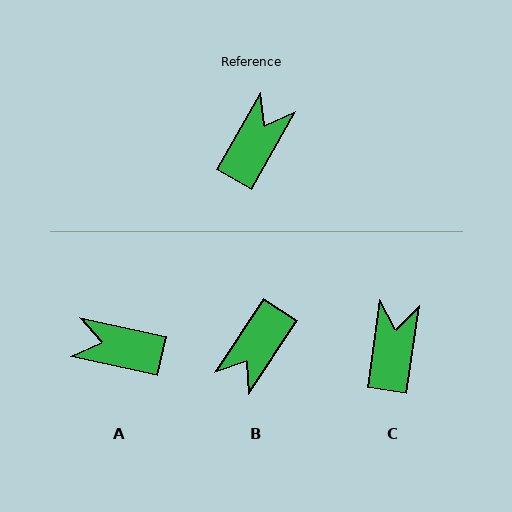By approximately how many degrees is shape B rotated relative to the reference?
Approximately 176 degrees counter-clockwise.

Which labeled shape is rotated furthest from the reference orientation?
B, about 176 degrees away.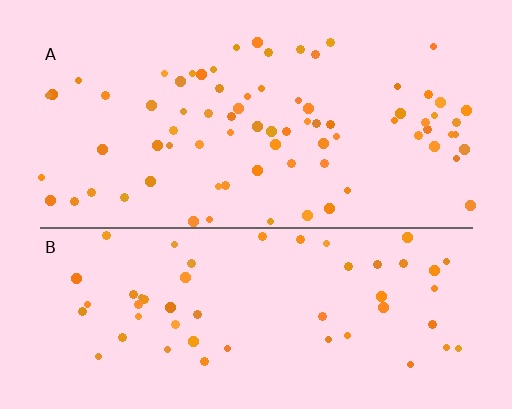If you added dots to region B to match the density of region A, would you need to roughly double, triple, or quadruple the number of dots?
Approximately double.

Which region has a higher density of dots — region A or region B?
A (the top).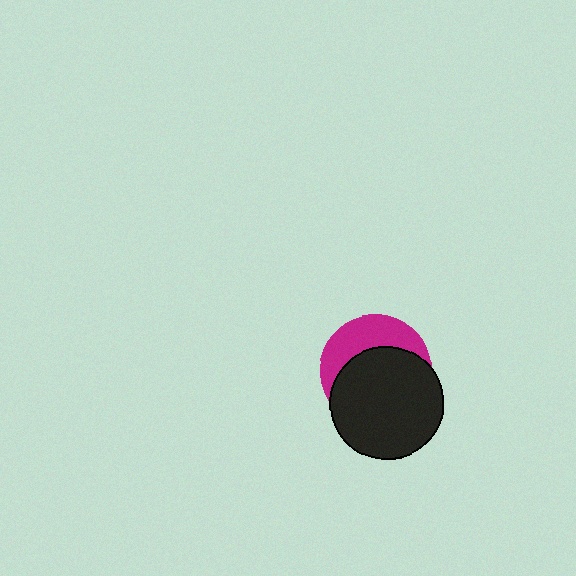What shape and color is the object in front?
The object in front is a black circle.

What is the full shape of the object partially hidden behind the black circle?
The partially hidden object is a magenta circle.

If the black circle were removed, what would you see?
You would see the complete magenta circle.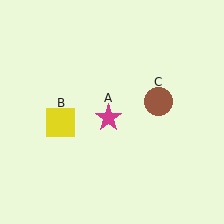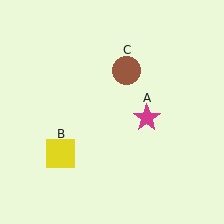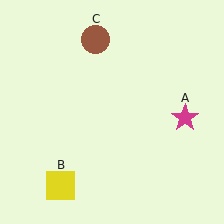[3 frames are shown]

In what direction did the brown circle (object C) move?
The brown circle (object C) moved up and to the left.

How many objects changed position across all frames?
3 objects changed position: magenta star (object A), yellow square (object B), brown circle (object C).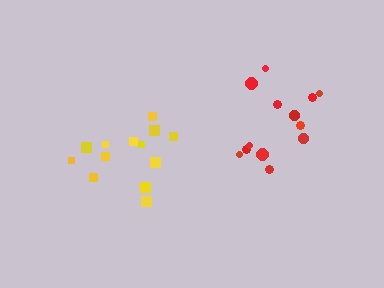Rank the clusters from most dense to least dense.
yellow, red.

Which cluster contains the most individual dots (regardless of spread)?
Red (13).